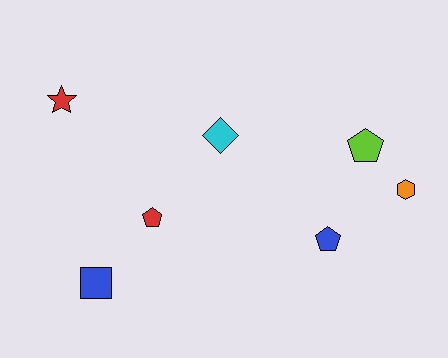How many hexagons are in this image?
There is 1 hexagon.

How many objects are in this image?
There are 7 objects.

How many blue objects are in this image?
There are 2 blue objects.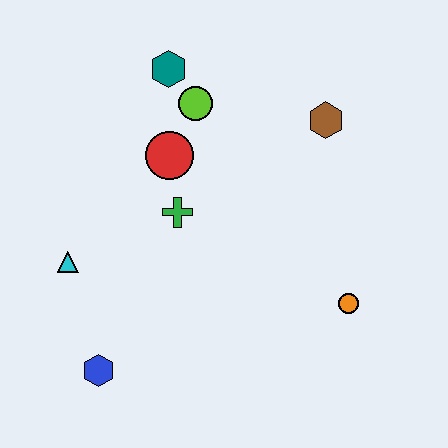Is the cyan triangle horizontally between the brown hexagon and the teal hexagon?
No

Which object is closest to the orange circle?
The brown hexagon is closest to the orange circle.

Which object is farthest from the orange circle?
The teal hexagon is farthest from the orange circle.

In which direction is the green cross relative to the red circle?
The green cross is below the red circle.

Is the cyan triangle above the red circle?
No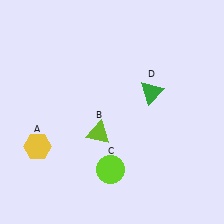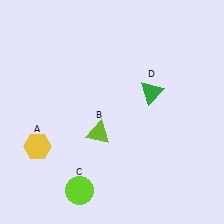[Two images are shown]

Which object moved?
The lime circle (C) moved left.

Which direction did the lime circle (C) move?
The lime circle (C) moved left.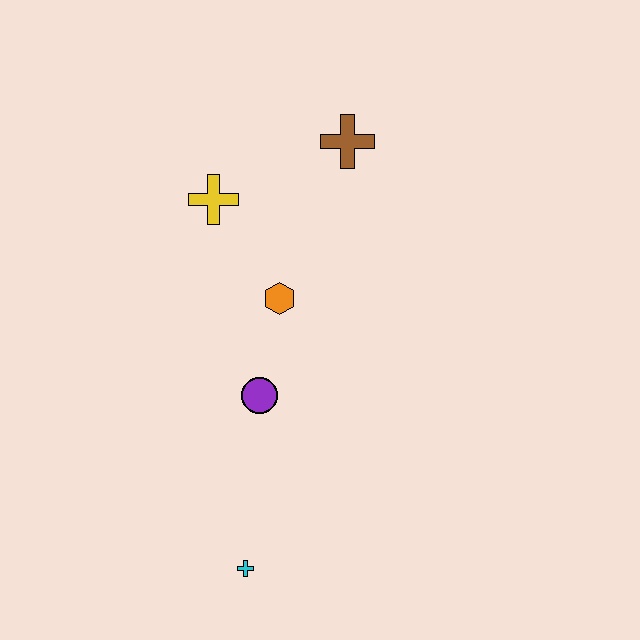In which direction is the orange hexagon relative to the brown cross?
The orange hexagon is below the brown cross.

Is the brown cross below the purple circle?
No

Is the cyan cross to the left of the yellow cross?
No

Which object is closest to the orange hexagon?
The purple circle is closest to the orange hexagon.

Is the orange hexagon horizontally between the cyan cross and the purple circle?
No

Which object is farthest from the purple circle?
The brown cross is farthest from the purple circle.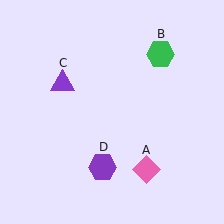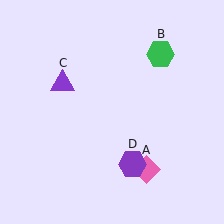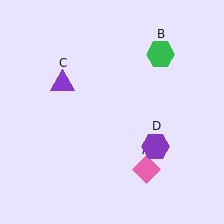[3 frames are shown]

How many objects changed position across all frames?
1 object changed position: purple hexagon (object D).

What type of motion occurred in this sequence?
The purple hexagon (object D) rotated counterclockwise around the center of the scene.